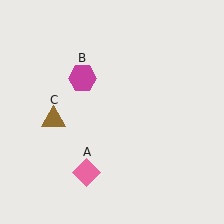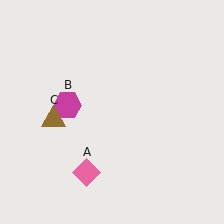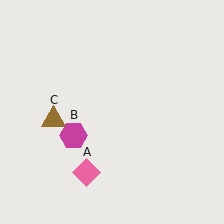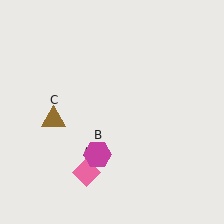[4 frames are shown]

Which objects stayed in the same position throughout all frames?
Pink diamond (object A) and brown triangle (object C) remained stationary.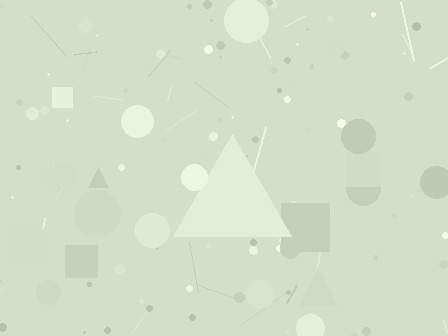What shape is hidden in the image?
A triangle is hidden in the image.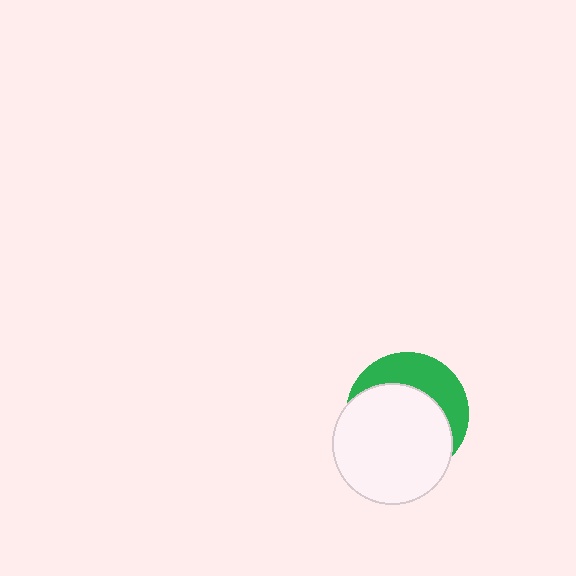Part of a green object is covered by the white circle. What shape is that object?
It is a circle.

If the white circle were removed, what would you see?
You would see the complete green circle.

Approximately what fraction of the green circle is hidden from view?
Roughly 65% of the green circle is hidden behind the white circle.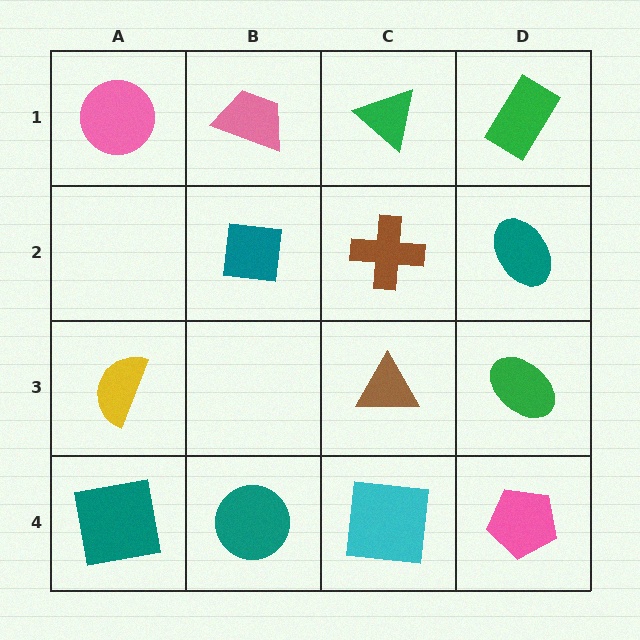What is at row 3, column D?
A green ellipse.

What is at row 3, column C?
A brown triangle.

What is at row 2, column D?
A teal ellipse.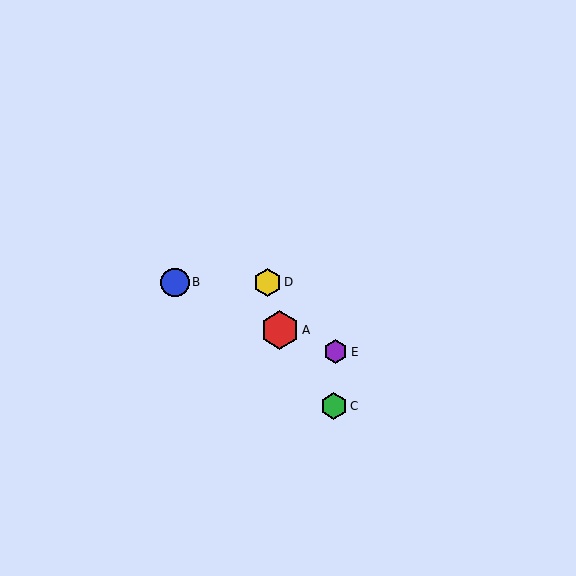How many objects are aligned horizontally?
2 objects (B, D) are aligned horizontally.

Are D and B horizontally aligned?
Yes, both are at y≈282.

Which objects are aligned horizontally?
Objects B, D are aligned horizontally.